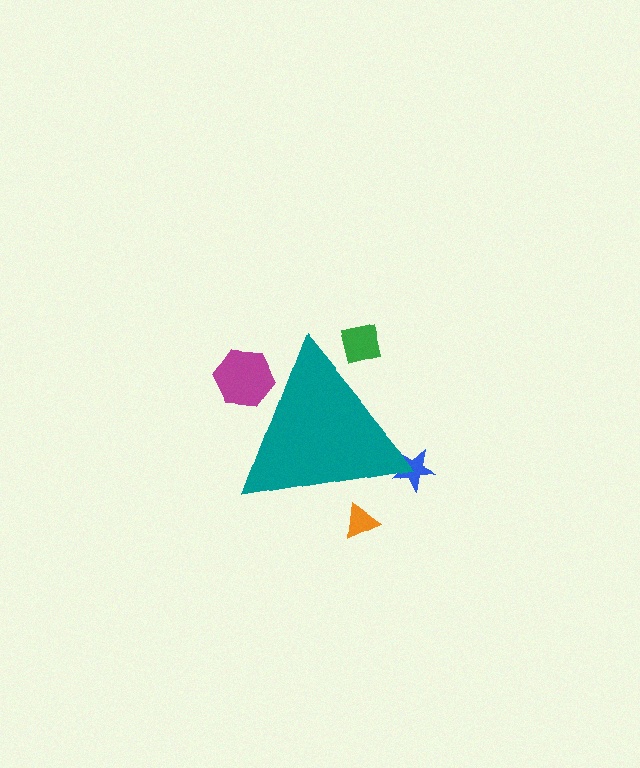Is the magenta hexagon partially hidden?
Yes, the magenta hexagon is partially hidden behind the teal triangle.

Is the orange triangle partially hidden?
Yes, the orange triangle is partially hidden behind the teal triangle.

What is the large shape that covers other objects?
A teal triangle.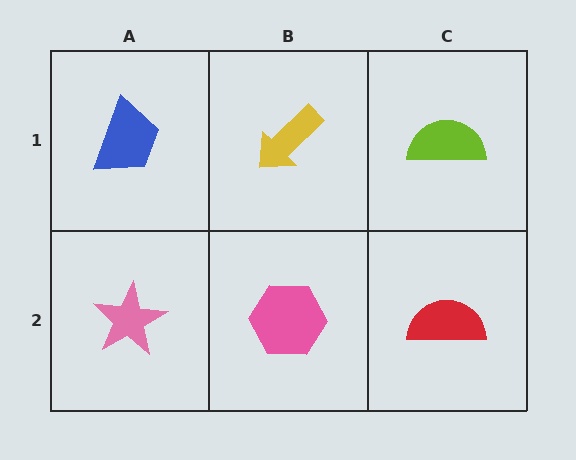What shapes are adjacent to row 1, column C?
A red semicircle (row 2, column C), a yellow arrow (row 1, column B).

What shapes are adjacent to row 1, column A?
A pink star (row 2, column A), a yellow arrow (row 1, column B).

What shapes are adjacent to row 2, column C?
A lime semicircle (row 1, column C), a pink hexagon (row 2, column B).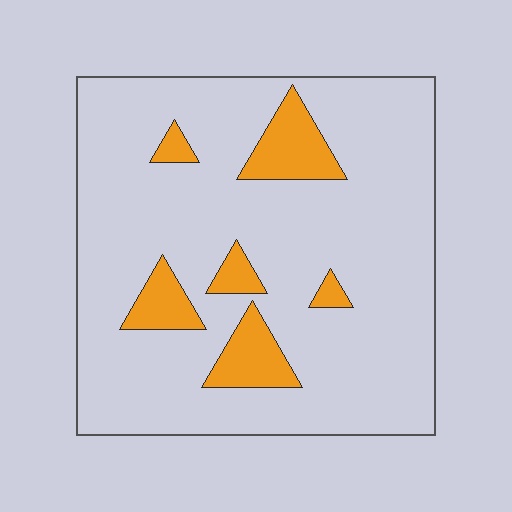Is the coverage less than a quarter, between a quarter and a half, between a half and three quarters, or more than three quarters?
Less than a quarter.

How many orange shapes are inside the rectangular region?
6.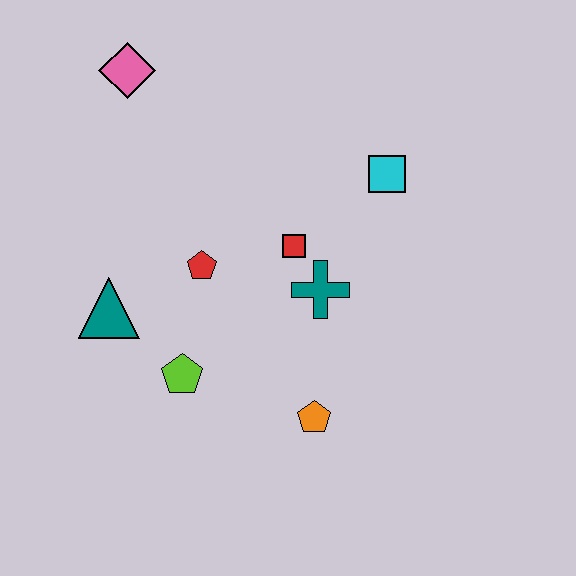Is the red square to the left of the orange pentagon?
Yes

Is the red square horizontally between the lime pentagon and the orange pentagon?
Yes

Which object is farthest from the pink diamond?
The orange pentagon is farthest from the pink diamond.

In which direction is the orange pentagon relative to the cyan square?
The orange pentagon is below the cyan square.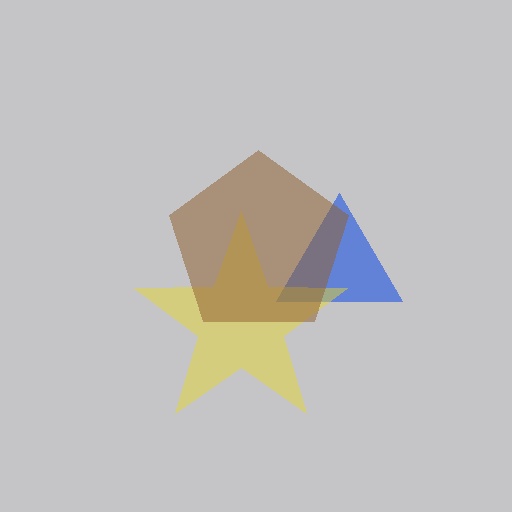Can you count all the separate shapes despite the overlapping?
Yes, there are 3 separate shapes.